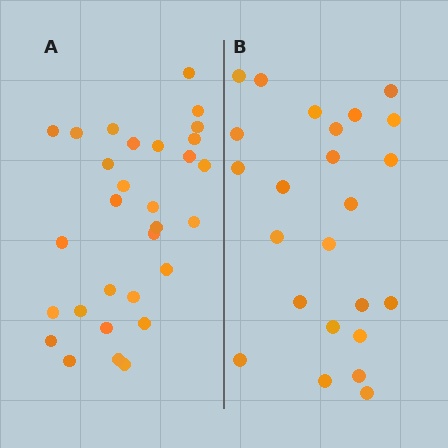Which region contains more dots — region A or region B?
Region A (the left region) has more dots.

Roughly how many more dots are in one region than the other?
Region A has about 6 more dots than region B.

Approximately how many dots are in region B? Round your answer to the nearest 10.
About 20 dots. (The exact count is 24, which rounds to 20.)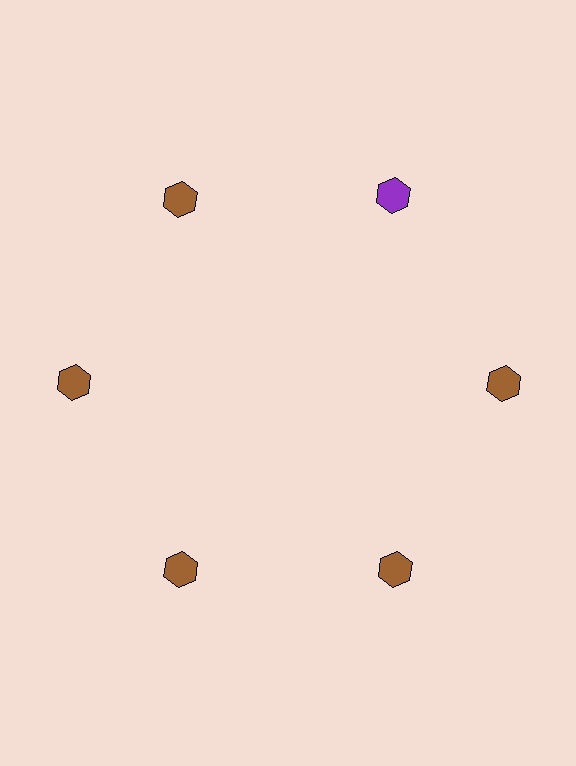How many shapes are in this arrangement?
There are 6 shapes arranged in a ring pattern.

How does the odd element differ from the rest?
It has a different color: purple instead of brown.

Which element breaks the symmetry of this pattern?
The purple hexagon at roughly the 1 o'clock position breaks the symmetry. All other shapes are brown hexagons.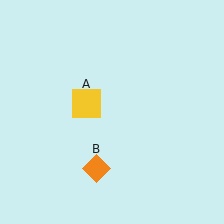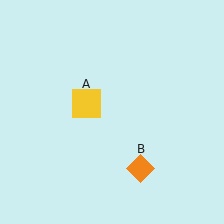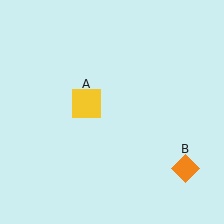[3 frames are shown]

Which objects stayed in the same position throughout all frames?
Yellow square (object A) remained stationary.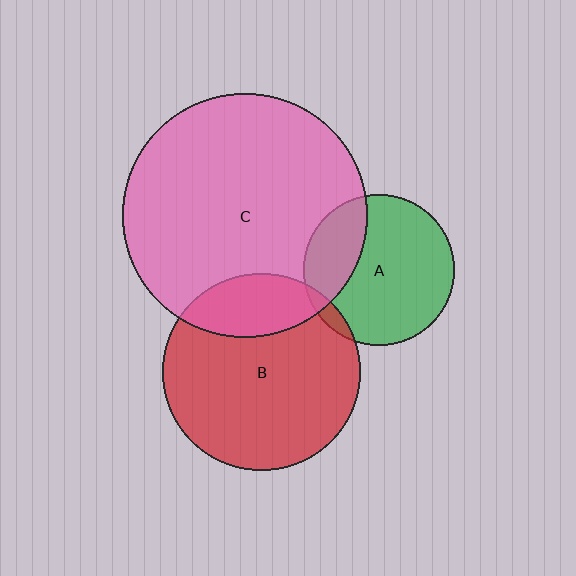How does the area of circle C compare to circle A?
Approximately 2.6 times.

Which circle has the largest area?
Circle C (pink).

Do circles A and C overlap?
Yes.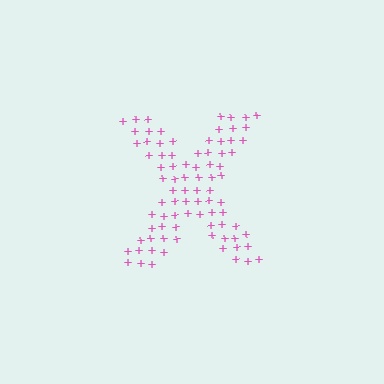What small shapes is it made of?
It is made of small plus signs.